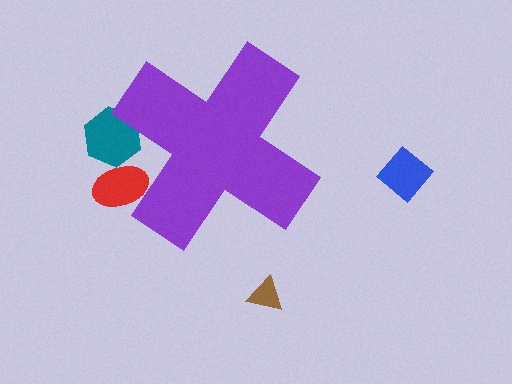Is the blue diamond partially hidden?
No, the blue diamond is fully visible.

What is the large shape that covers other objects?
A purple cross.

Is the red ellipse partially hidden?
Yes, the red ellipse is partially hidden behind the purple cross.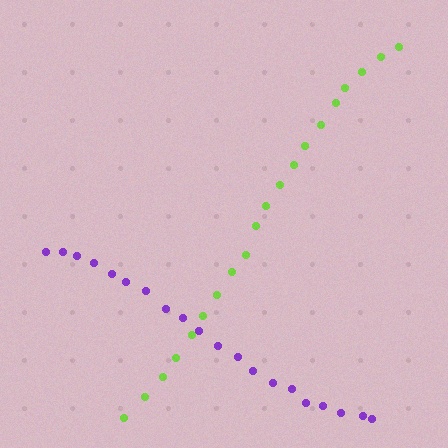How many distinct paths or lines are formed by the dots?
There are 2 distinct paths.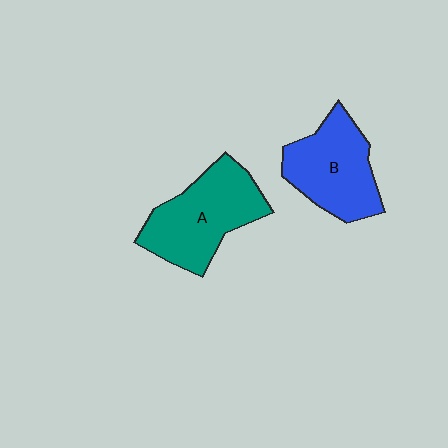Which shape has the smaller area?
Shape B (blue).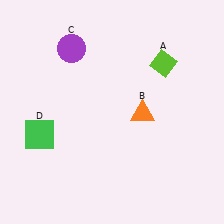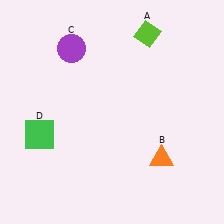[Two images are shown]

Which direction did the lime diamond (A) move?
The lime diamond (A) moved up.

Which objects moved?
The objects that moved are: the lime diamond (A), the orange triangle (B).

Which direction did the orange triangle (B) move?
The orange triangle (B) moved down.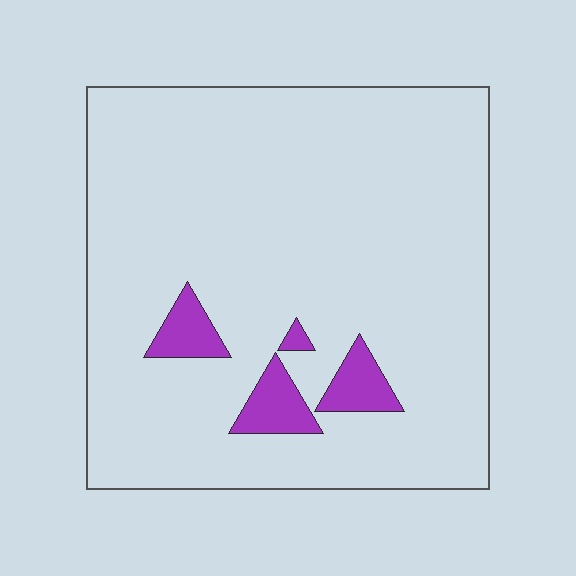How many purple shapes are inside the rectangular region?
4.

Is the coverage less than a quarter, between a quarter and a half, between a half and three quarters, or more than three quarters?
Less than a quarter.